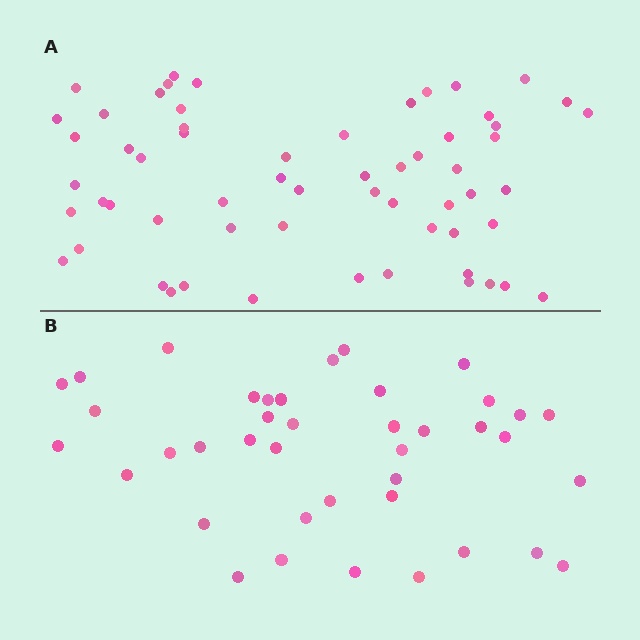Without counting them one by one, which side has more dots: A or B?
Region A (the top region) has more dots.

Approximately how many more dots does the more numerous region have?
Region A has approximately 20 more dots than region B.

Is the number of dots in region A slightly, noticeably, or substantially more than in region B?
Region A has substantially more. The ratio is roughly 1.5 to 1.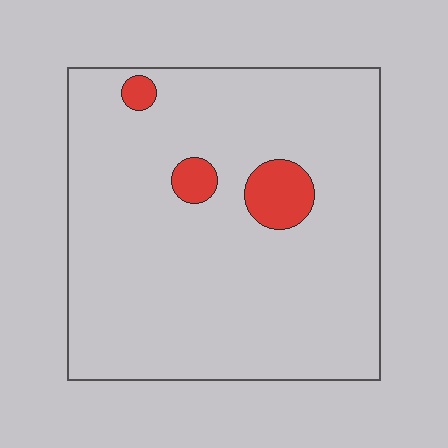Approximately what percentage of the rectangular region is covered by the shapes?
Approximately 5%.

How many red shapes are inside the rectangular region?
3.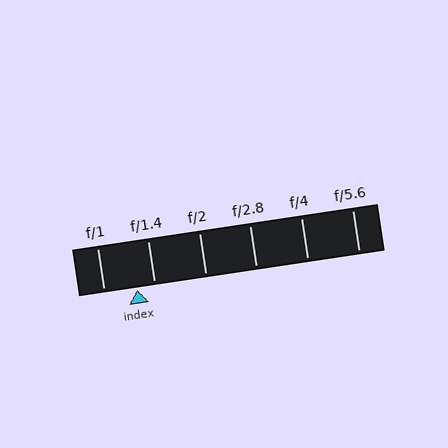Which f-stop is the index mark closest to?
The index mark is closest to f/1.4.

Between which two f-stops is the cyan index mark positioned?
The index mark is between f/1 and f/1.4.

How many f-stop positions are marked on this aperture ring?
There are 6 f-stop positions marked.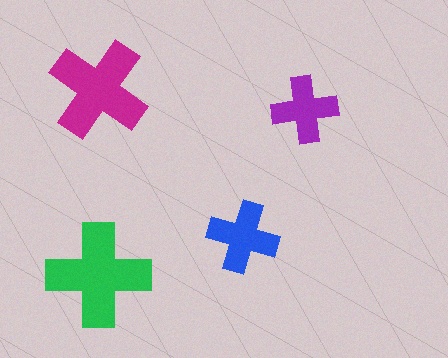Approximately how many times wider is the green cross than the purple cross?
About 1.5 times wider.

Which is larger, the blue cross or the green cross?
The green one.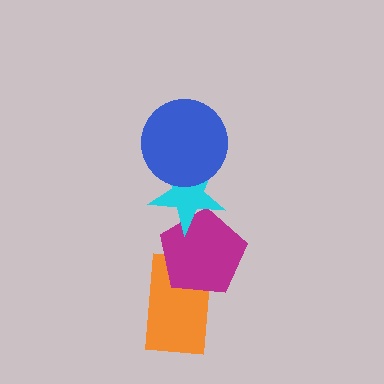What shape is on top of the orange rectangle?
The magenta pentagon is on top of the orange rectangle.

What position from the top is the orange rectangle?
The orange rectangle is 4th from the top.